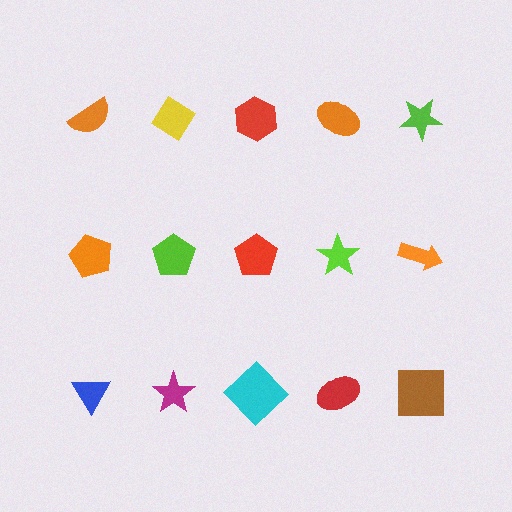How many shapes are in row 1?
5 shapes.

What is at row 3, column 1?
A blue triangle.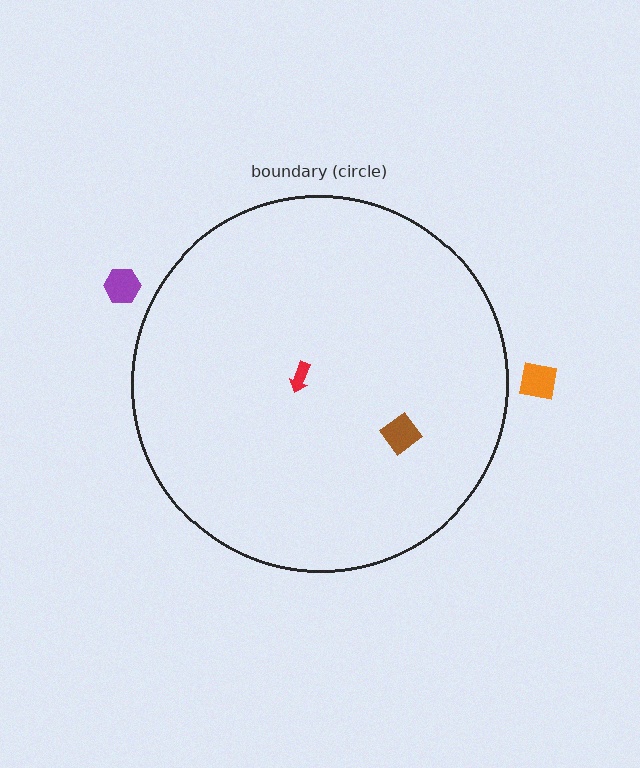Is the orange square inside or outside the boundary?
Outside.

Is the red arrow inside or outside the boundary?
Inside.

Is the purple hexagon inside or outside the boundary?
Outside.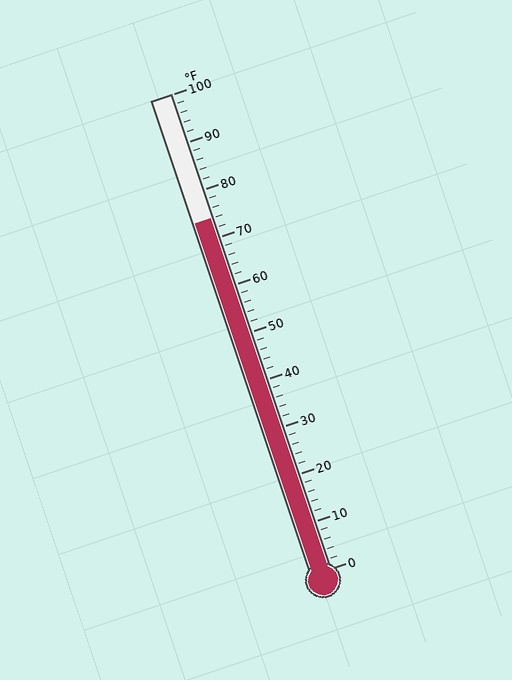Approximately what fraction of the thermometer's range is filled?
The thermometer is filled to approximately 75% of its range.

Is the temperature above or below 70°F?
The temperature is above 70°F.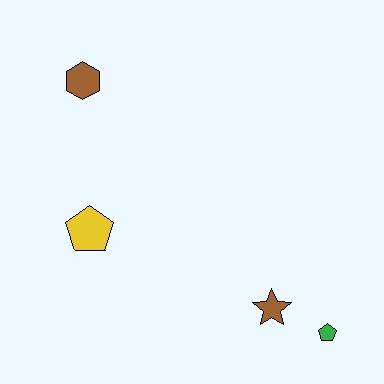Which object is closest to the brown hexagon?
The yellow pentagon is closest to the brown hexagon.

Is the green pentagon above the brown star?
No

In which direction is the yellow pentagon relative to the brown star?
The yellow pentagon is to the left of the brown star.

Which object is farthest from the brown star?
The brown hexagon is farthest from the brown star.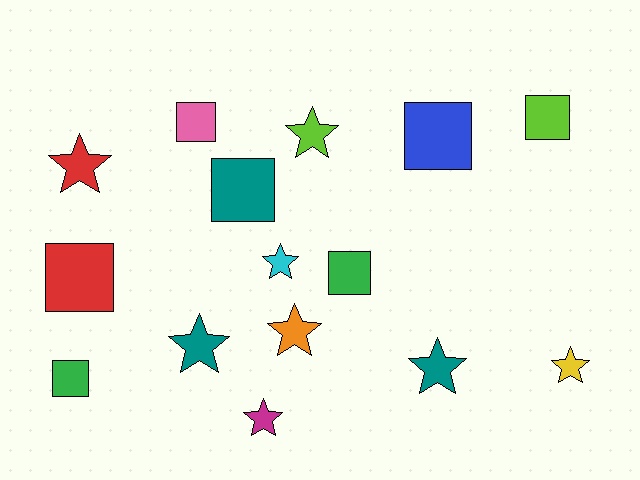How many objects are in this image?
There are 15 objects.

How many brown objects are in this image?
There are no brown objects.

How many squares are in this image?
There are 7 squares.